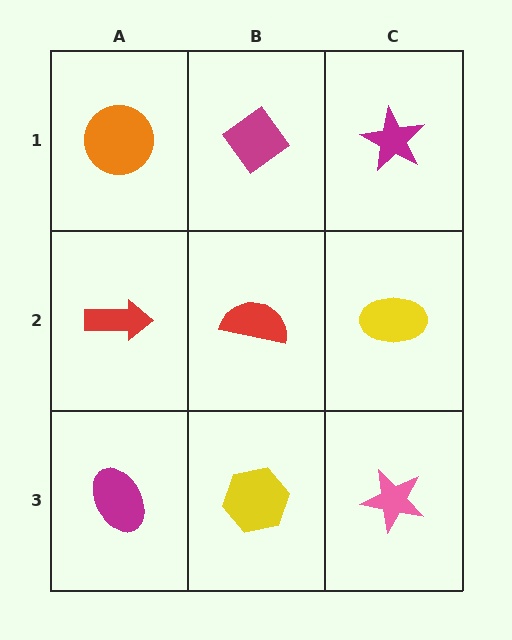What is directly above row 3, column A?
A red arrow.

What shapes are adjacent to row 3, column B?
A red semicircle (row 2, column B), a magenta ellipse (row 3, column A), a pink star (row 3, column C).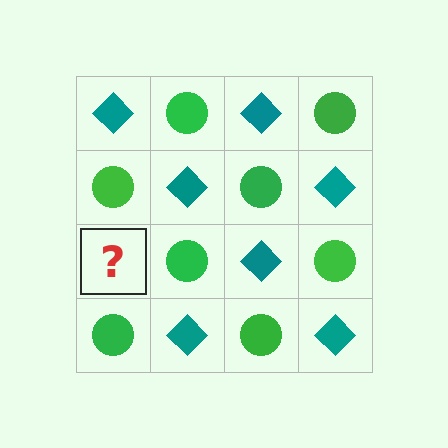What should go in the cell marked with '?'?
The missing cell should contain a teal diamond.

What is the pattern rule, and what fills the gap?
The rule is that it alternates teal diamond and green circle in a checkerboard pattern. The gap should be filled with a teal diamond.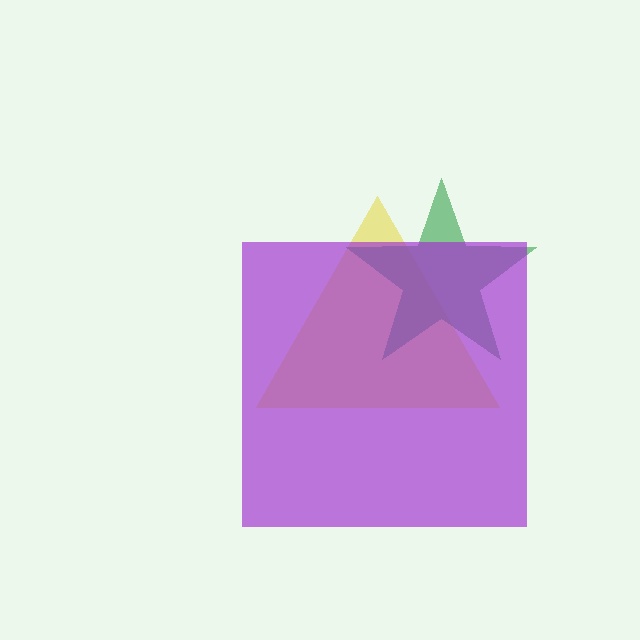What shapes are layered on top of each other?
The layered shapes are: a yellow triangle, a green star, a purple square.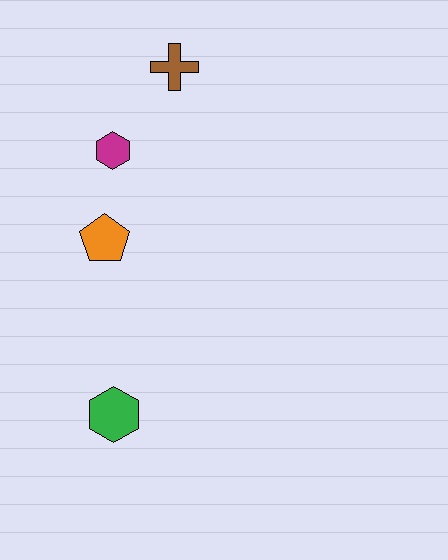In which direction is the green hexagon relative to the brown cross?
The green hexagon is below the brown cross.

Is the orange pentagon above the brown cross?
No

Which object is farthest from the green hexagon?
The brown cross is farthest from the green hexagon.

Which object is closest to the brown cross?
The magenta hexagon is closest to the brown cross.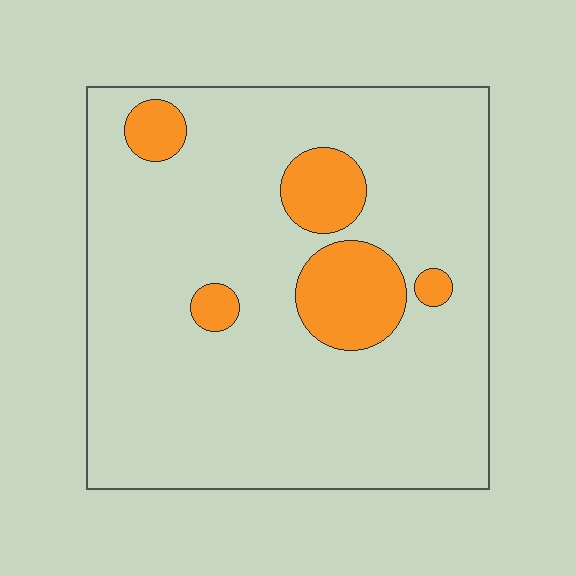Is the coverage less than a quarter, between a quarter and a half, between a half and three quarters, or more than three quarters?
Less than a quarter.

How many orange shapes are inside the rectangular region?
5.